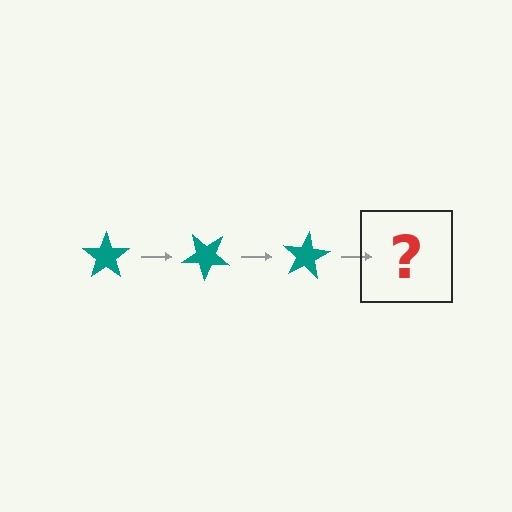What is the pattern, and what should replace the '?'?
The pattern is that the star rotates 40 degrees each step. The '?' should be a teal star rotated 120 degrees.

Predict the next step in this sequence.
The next step is a teal star rotated 120 degrees.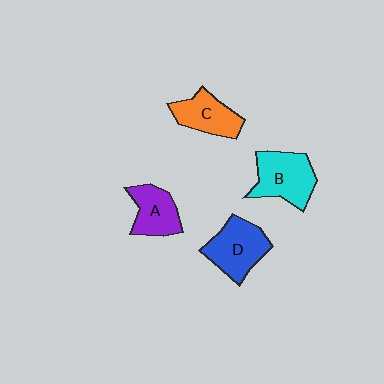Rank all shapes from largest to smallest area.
From largest to smallest: B (cyan), D (blue), C (orange), A (purple).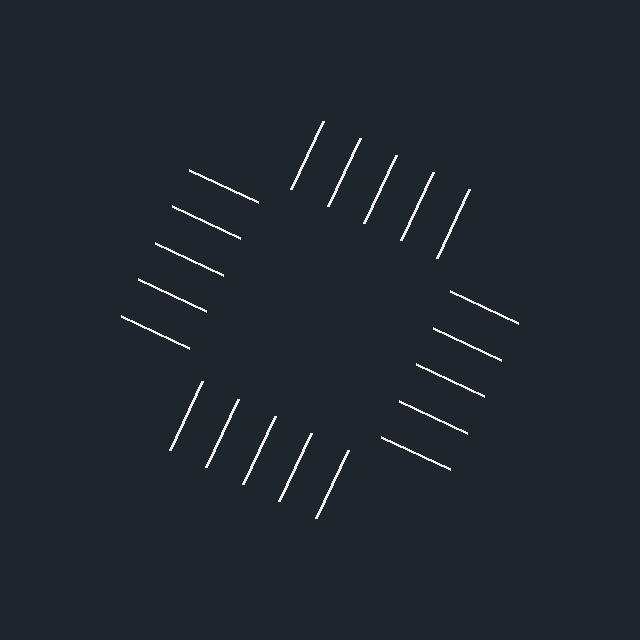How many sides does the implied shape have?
4 sides — the line-ends trace a square.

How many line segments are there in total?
20 — 5 along each of the 4 edges.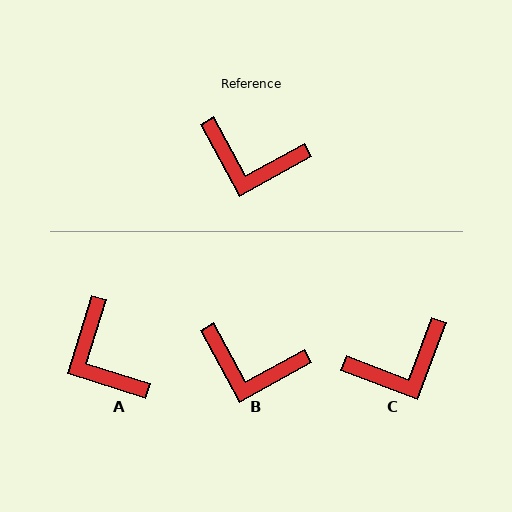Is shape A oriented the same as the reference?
No, it is off by about 46 degrees.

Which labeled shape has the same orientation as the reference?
B.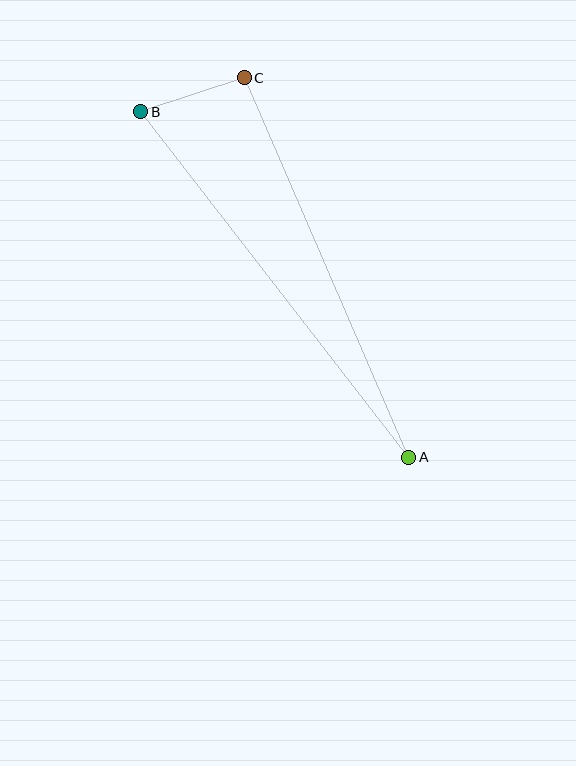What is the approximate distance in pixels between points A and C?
The distance between A and C is approximately 413 pixels.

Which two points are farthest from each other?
Points A and B are farthest from each other.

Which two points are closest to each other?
Points B and C are closest to each other.